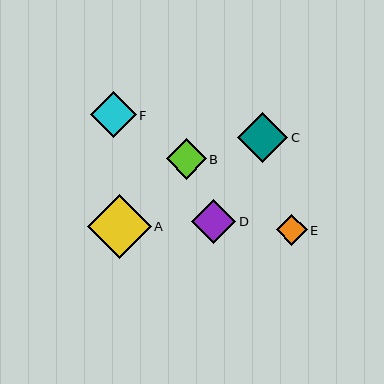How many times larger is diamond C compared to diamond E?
Diamond C is approximately 1.6 times the size of diamond E.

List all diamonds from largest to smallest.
From largest to smallest: A, C, F, D, B, E.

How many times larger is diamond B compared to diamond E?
Diamond B is approximately 1.3 times the size of diamond E.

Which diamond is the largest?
Diamond A is the largest with a size of approximately 64 pixels.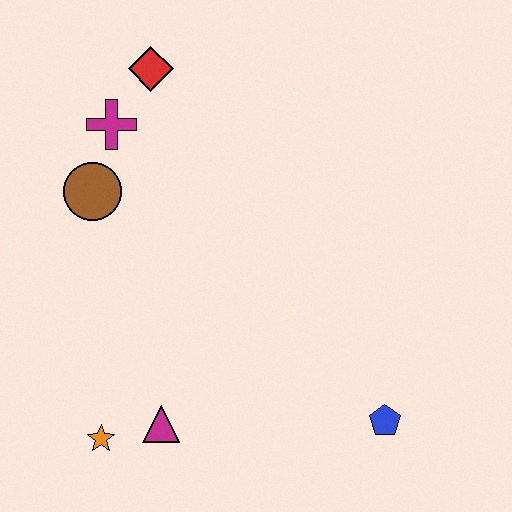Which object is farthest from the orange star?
The red diamond is farthest from the orange star.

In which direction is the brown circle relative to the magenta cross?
The brown circle is below the magenta cross.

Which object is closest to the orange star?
The magenta triangle is closest to the orange star.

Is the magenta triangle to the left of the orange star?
No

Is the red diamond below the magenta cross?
No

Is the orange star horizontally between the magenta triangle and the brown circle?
Yes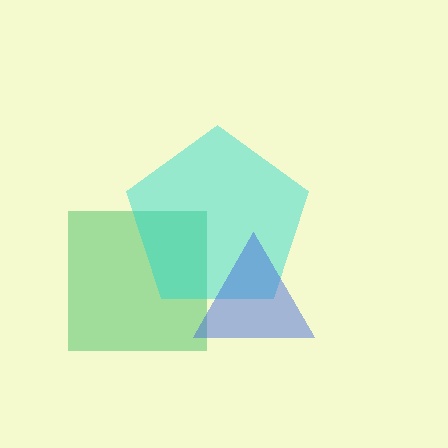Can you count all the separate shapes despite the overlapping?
Yes, there are 3 separate shapes.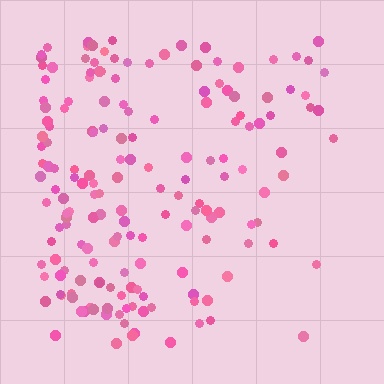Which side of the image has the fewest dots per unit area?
The right.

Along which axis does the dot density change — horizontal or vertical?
Horizontal.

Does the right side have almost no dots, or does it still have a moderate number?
Still a moderate number, just noticeably fewer than the left.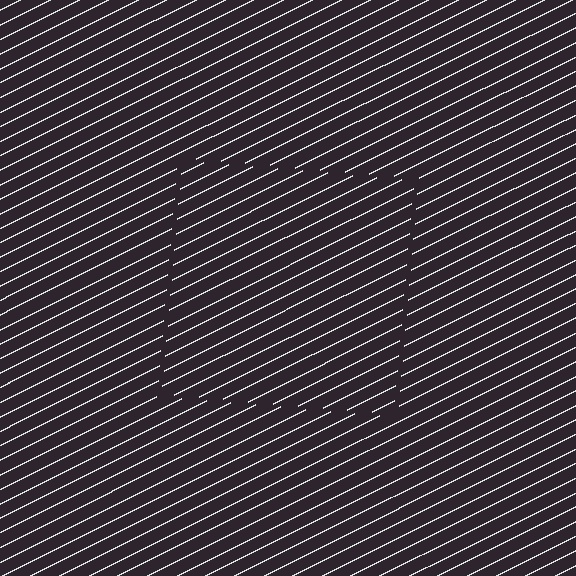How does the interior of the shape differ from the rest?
The interior of the shape contains the same grating, shifted by half a period — the contour is defined by the phase discontinuity where line-ends from the inner and outer gratings abut.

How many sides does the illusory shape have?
4 sides — the line-ends trace a square.